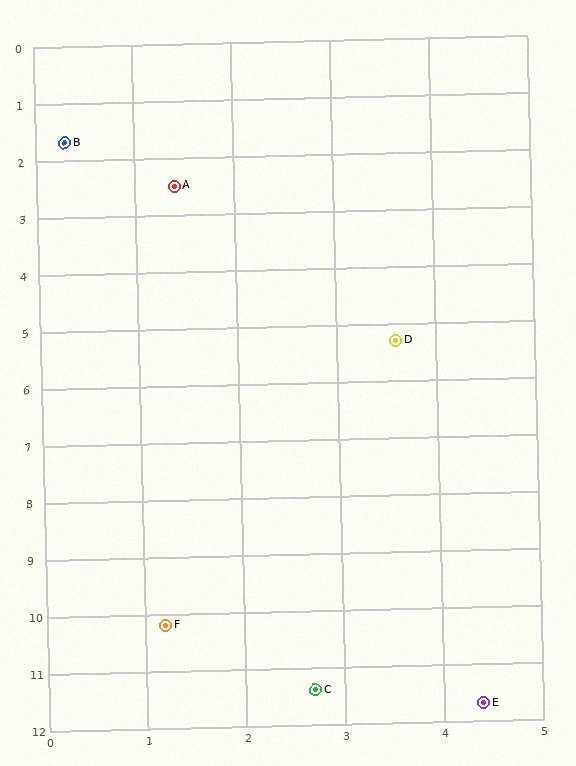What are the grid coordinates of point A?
Point A is at approximately (1.4, 2.5).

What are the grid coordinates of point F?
Point F is at approximately (1.2, 10.2).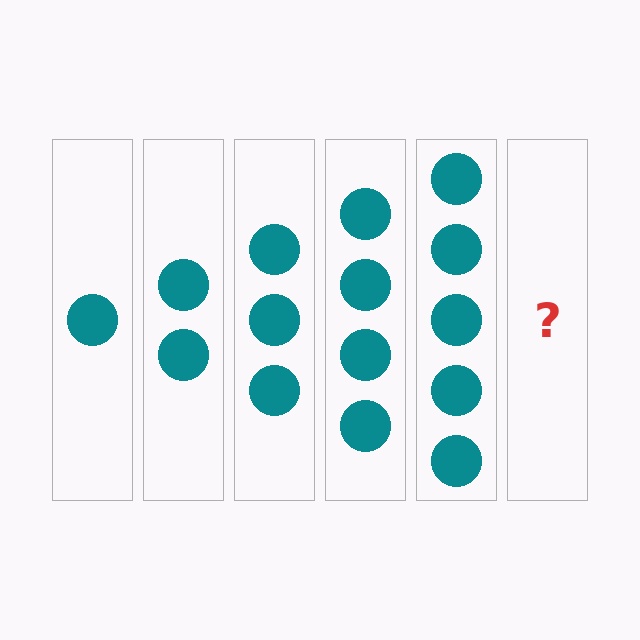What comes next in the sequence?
The next element should be 6 circles.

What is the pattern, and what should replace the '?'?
The pattern is that each step adds one more circle. The '?' should be 6 circles.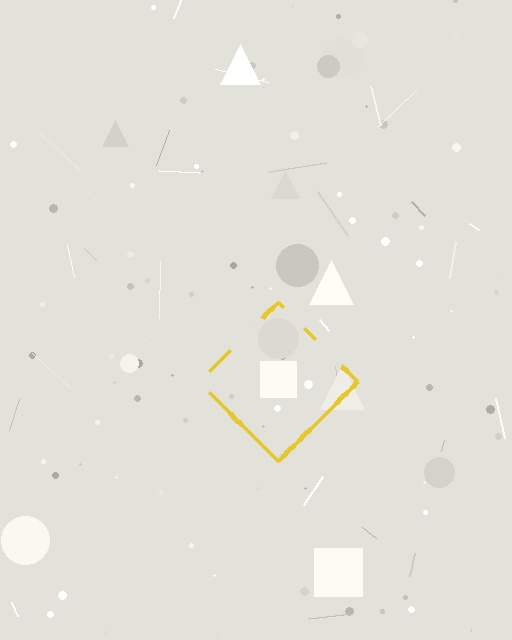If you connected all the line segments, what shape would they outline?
They would outline a diamond.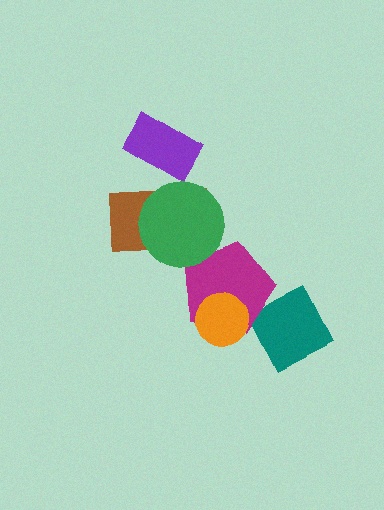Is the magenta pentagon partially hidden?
Yes, it is partially covered by another shape.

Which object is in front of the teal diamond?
The magenta pentagon is in front of the teal diamond.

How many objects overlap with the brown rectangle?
2 objects overlap with the brown rectangle.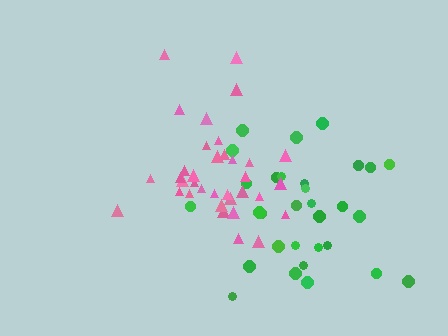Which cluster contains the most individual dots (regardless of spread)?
Pink (35).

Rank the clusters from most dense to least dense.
pink, green.